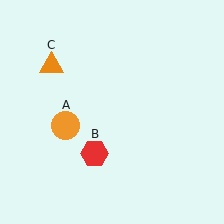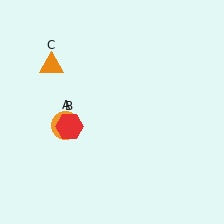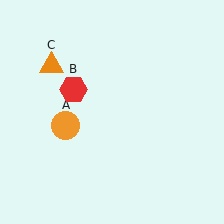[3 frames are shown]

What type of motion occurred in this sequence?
The red hexagon (object B) rotated clockwise around the center of the scene.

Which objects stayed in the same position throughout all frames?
Orange circle (object A) and orange triangle (object C) remained stationary.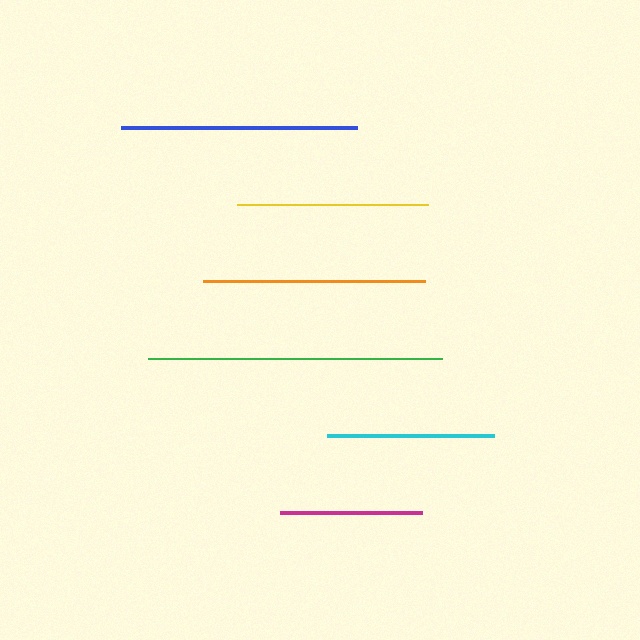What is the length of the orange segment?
The orange segment is approximately 222 pixels long.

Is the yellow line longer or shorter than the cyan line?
The yellow line is longer than the cyan line.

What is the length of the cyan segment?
The cyan segment is approximately 167 pixels long.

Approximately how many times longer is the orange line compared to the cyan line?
The orange line is approximately 1.3 times the length of the cyan line.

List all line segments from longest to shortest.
From longest to shortest: green, blue, orange, yellow, cyan, magenta.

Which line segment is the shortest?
The magenta line is the shortest at approximately 142 pixels.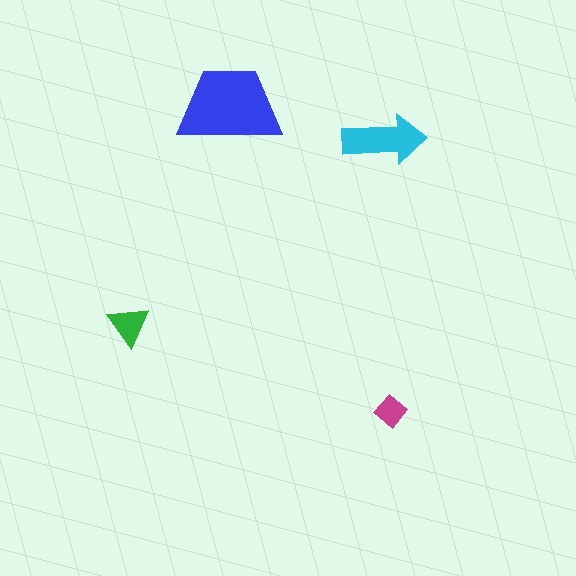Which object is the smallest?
The magenta diamond.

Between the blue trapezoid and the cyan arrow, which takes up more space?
The blue trapezoid.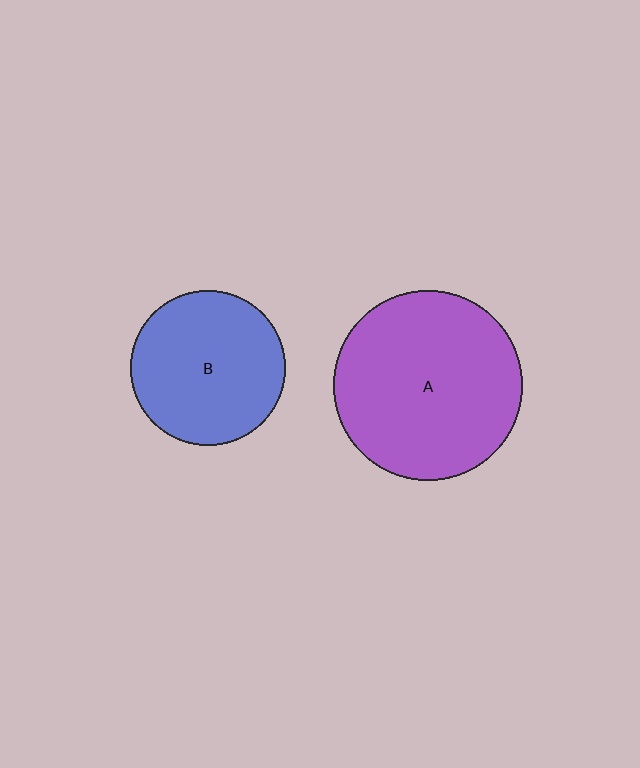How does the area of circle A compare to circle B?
Approximately 1.5 times.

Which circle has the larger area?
Circle A (purple).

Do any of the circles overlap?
No, none of the circles overlap.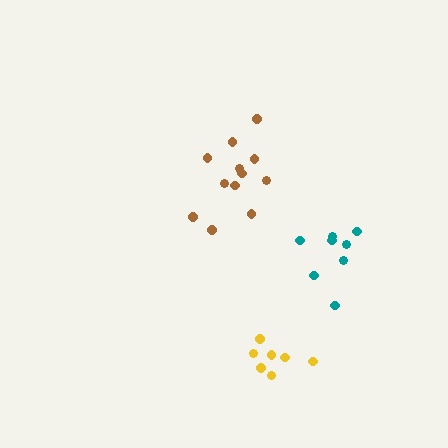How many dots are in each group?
Group 1: 12 dots, Group 2: 7 dots, Group 3: 8 dots (27 total).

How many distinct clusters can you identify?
There are 3 distinct clusters.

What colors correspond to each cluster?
The clusters are colored: brown, yellow, teal.